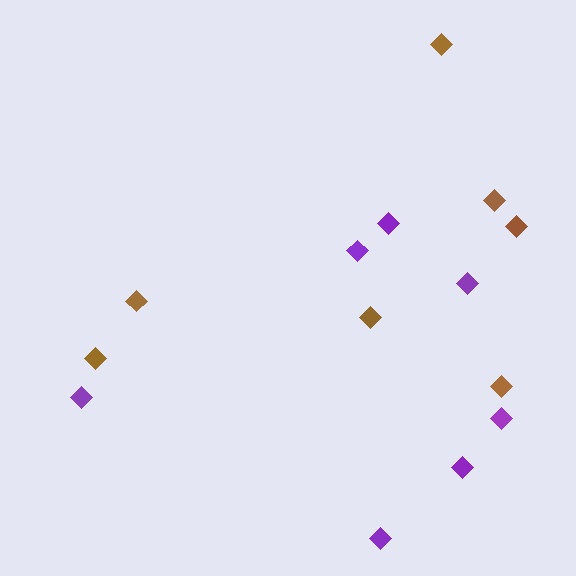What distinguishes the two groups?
There are 2 groups: one group of purple diamonds (7) and one group of brown diamonds (7).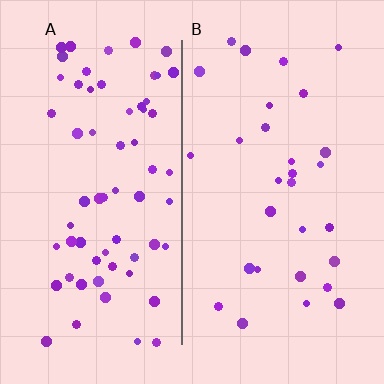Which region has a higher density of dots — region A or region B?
A (the left).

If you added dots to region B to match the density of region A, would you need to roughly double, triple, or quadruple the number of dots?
Approximately double.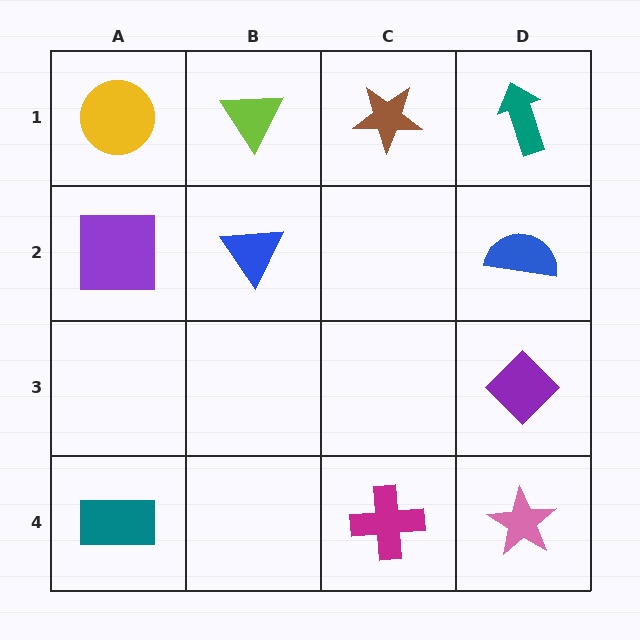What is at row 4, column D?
A pink star.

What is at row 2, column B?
A blue triangle.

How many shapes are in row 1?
4 shapes.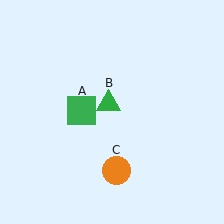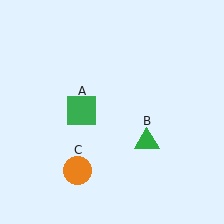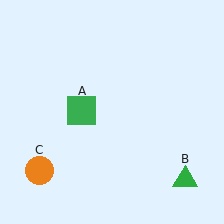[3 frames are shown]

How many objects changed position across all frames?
2 objects changed position: green triangle (object B), orange circle (object C).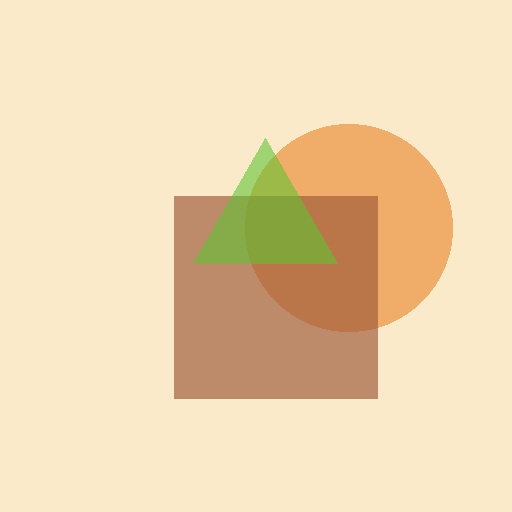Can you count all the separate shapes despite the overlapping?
Yes, there are 3 separate shapes.